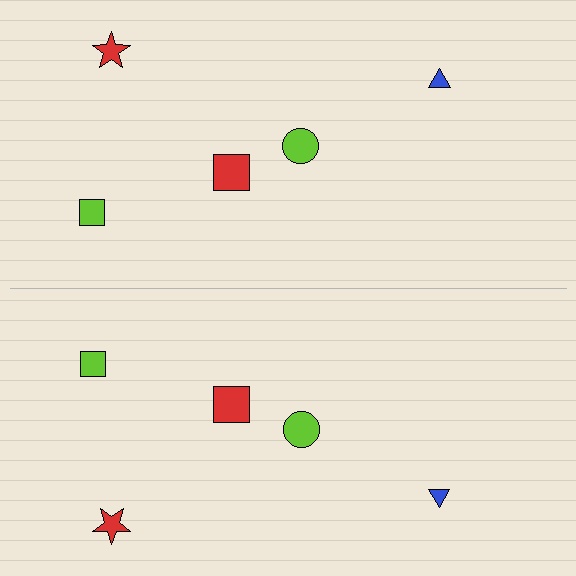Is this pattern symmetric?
Yes, this pattern has bilateral (reflection) symmetry.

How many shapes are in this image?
There are 10 shapes in this image.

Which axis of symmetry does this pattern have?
The pattern has a horizontal axis of symmetry running through the center of the image.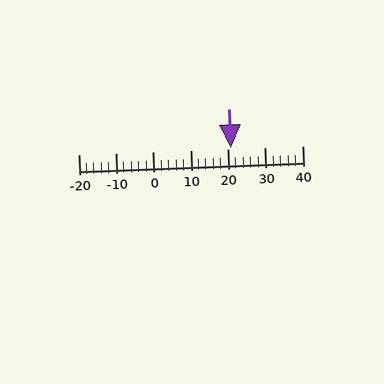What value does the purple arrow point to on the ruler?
The purple arrow points to approximately 21.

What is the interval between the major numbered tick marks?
The major tick marks are spaced 10 units apart.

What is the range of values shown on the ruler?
The ruler shows values from -20 to 40.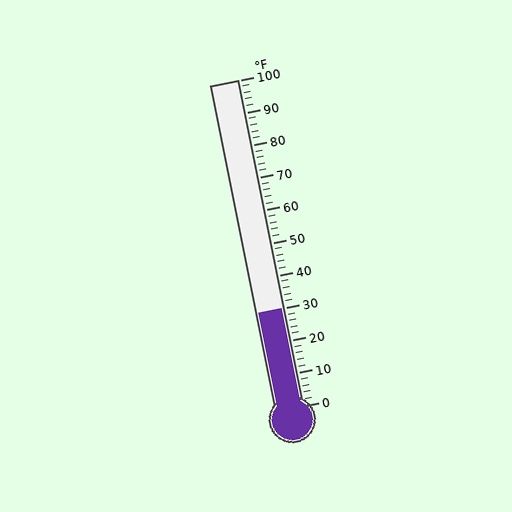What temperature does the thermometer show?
The thermometer shows approximately 30°F.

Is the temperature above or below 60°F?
The temperature is below 60°F.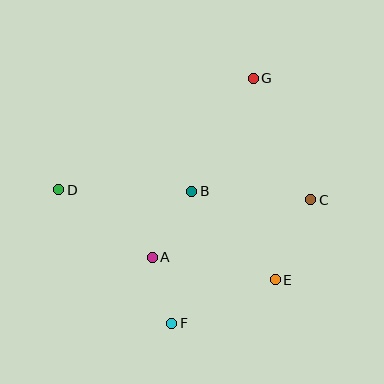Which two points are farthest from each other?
Points F and G are farthest from each other.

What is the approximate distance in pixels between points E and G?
The distance between E and G is approximately 203 pixels.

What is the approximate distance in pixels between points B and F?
The distance between B and F is approximately 134 pixels.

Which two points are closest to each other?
Points A and F are closest to each other.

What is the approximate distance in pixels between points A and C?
The distance between A and C is approximately 168 pixels.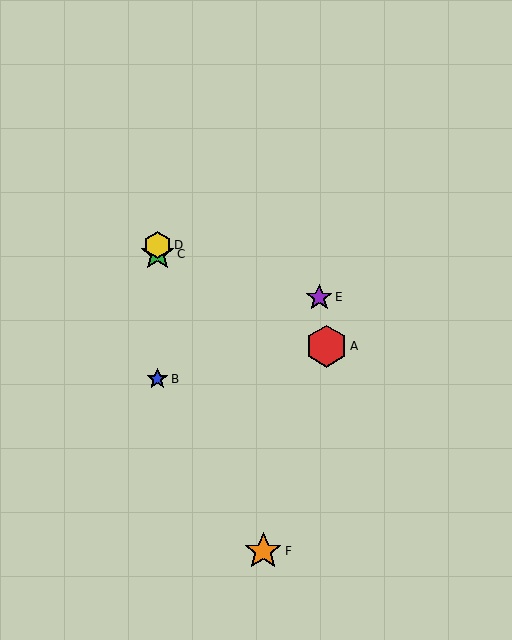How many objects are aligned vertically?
3 objects (B, C, D) are aligned vertically.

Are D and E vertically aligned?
No, D is at x≈157 and E is at x≈319.